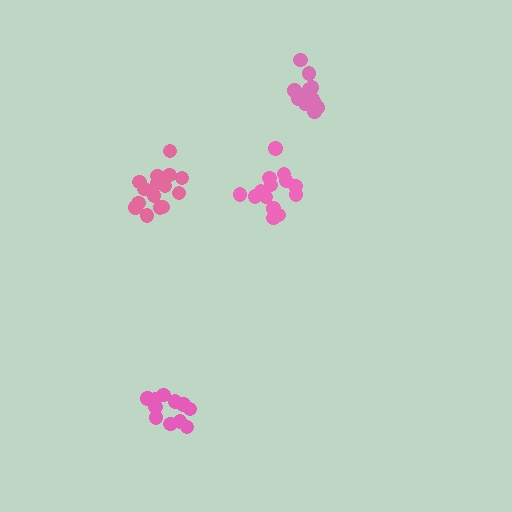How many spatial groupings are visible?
There are 4 spatial groupings.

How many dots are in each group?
Group 1: 16 dots, Group 2: 11 dots, Group 3: 14 dots, Group 4: 14 dots (55 total).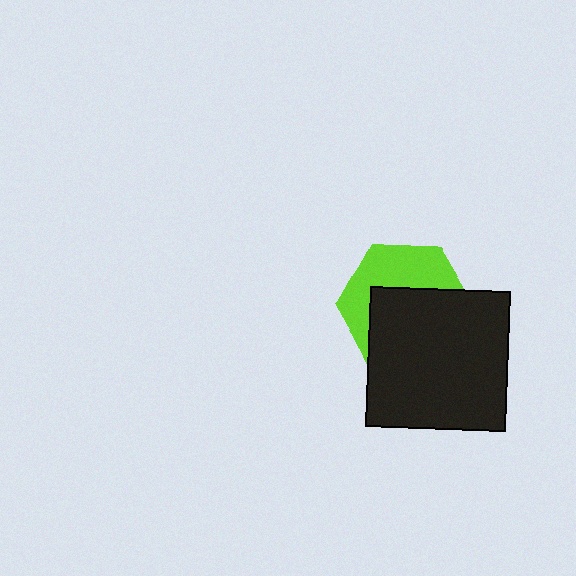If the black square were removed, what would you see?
You would see the complete lime hexagon.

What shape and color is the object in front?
The object in front is a black square.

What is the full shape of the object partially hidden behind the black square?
The partially hidden object is a lime hexagon.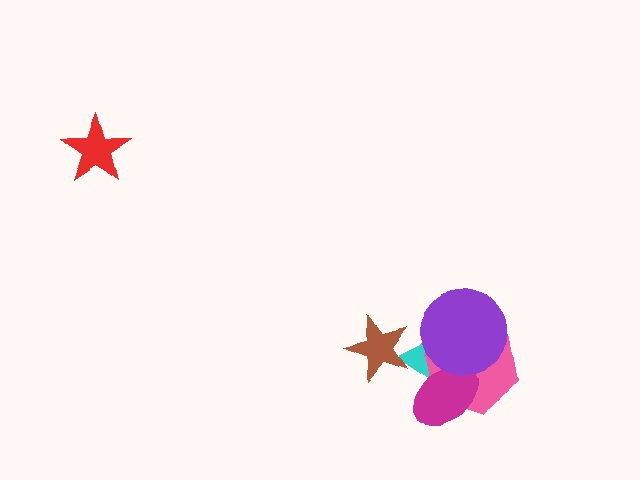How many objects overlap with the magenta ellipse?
3 objects overlap with the magenta ellipse.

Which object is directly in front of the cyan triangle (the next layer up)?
The pink hexagon is directly in front of the cyan triangle.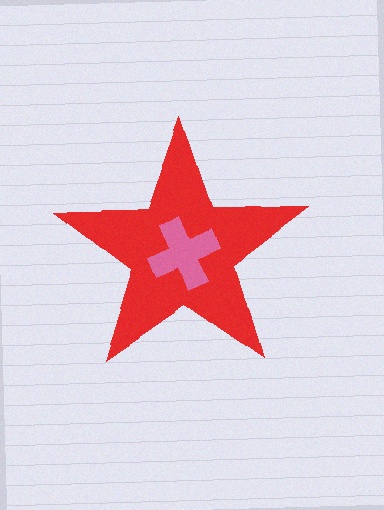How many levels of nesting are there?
2.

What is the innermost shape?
The pink cross.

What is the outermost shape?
The red star.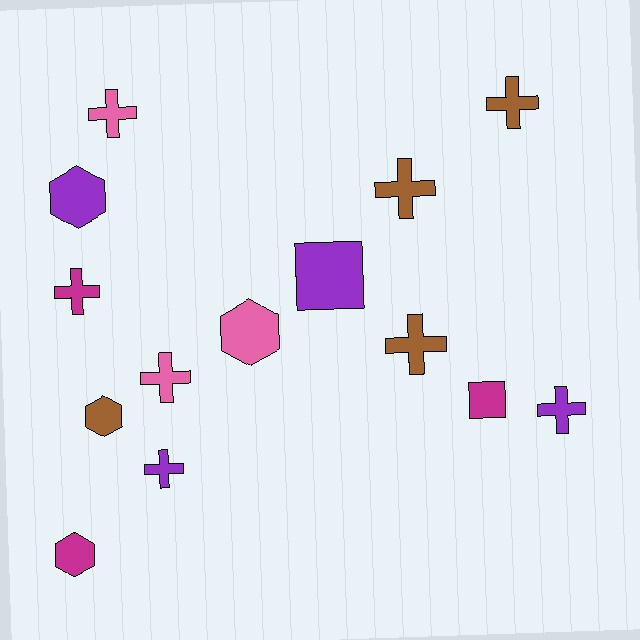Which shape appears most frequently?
Cross, with 8 objects.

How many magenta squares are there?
There is 1 magenta square.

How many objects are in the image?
There are 14 objects.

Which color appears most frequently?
Brown, with 4 objects.